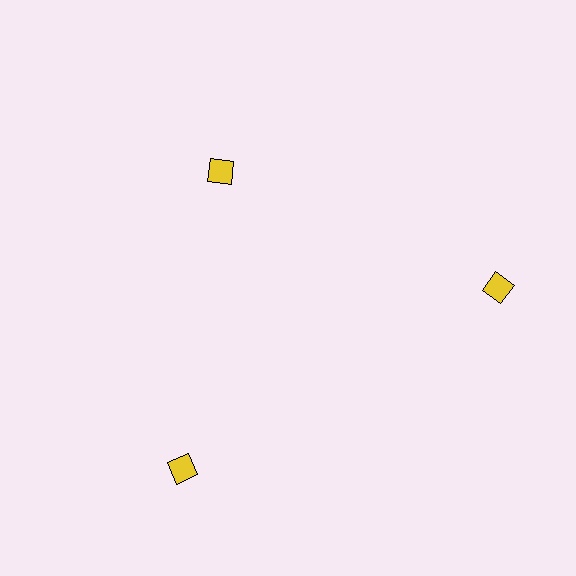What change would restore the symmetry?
The symmetry would be restored by moving it outward, back onto the ring so that all 3 diamonds sit at equal angles and equal distance from the center.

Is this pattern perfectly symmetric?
No. The 3 yellow diamonds are arranged in a ring, but one element near the 11 o'clock position is pulled inward toward the center, breaking the 3-fold rotational symmetry.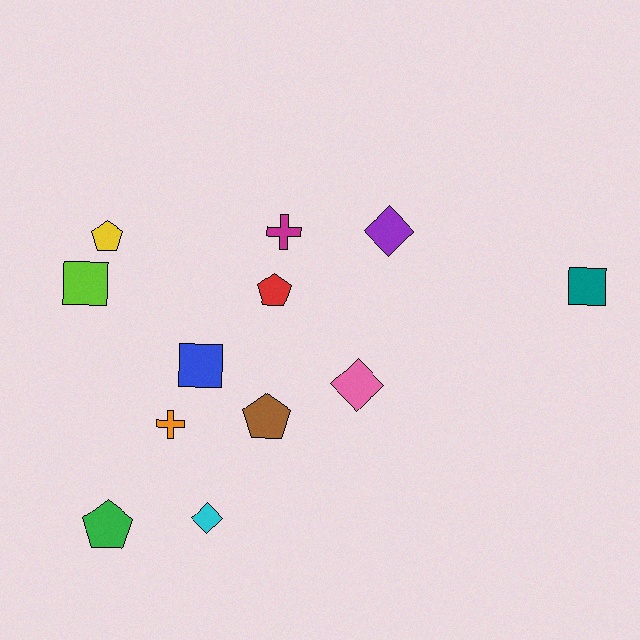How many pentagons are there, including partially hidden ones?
There are 4 pentagons.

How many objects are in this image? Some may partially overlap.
There are 12 objects.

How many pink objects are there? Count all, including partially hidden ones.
There is 1 pink object.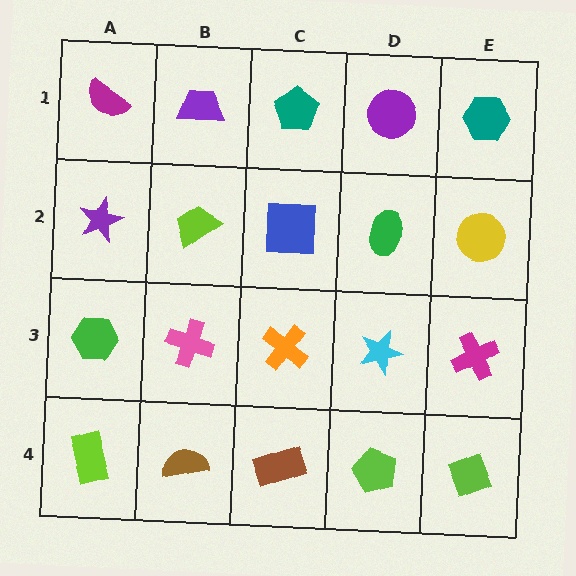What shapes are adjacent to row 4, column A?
A green hexagon (row 3, column A), a brown semicircle (row 4, column B).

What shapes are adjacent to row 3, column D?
A green ellipse (row 2, column D), a lime pentagon (row 4, column D), an orange cross (row 3, column C), a magenta cross (row 3, column E).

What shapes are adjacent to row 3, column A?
A purple star (row 2, column A), a lime rectangle (row 4, column A), a pink cross (row 3, column B).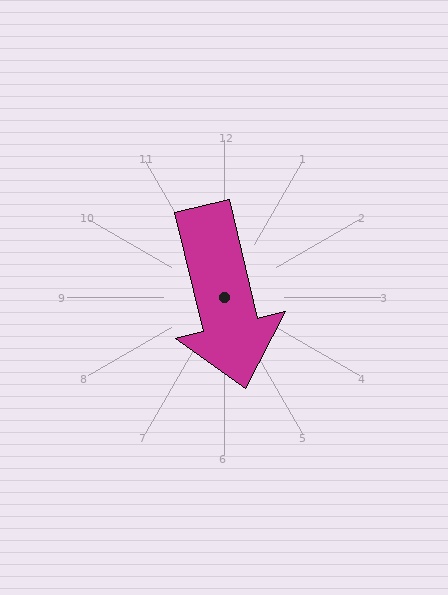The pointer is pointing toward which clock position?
Roughly 6 o'clock.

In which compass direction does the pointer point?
South.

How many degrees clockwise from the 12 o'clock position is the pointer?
Approximately 167 degrees.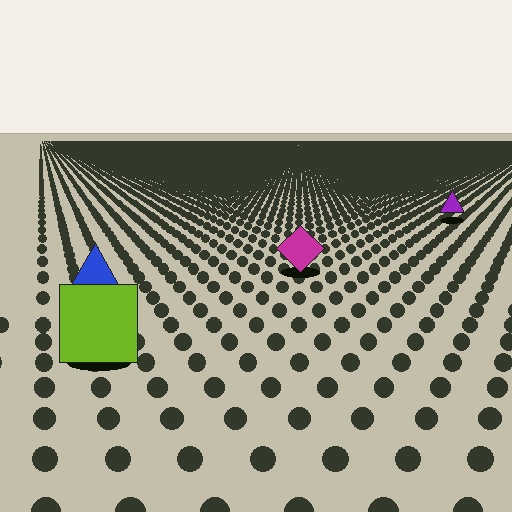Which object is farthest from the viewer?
The purple triangle is farthest from the viewer. It appears smaller and the ground texture around it is denser.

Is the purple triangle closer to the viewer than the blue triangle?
No. The blue triangle is closer — you can tell from the texture gradient: the ground texture is coarser near it.